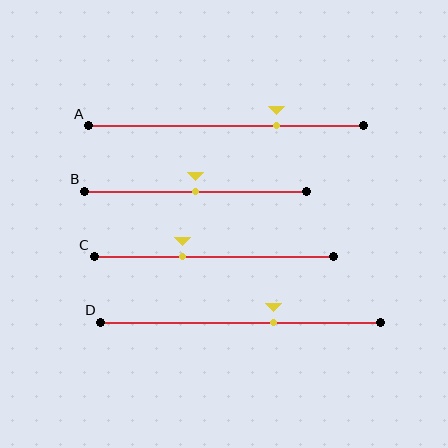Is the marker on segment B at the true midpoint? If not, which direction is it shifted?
Yes, the marker on segment B is at the true midpoint.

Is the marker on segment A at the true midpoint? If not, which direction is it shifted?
No, the marker on segment A is shifted to the right by about 18% of the segment length.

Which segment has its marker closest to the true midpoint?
Segment B has its marker closest to the true midpoint.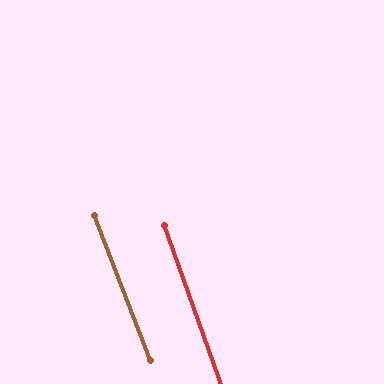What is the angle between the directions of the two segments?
Approximately 2 degrees.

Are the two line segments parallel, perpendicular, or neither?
Parallel — their directions differ by only 1.7°.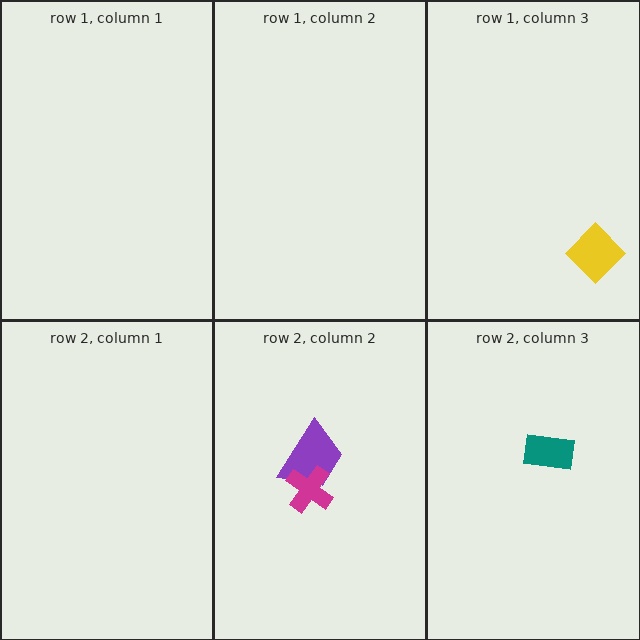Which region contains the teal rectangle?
The row 2, column 3 region.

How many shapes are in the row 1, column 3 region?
1.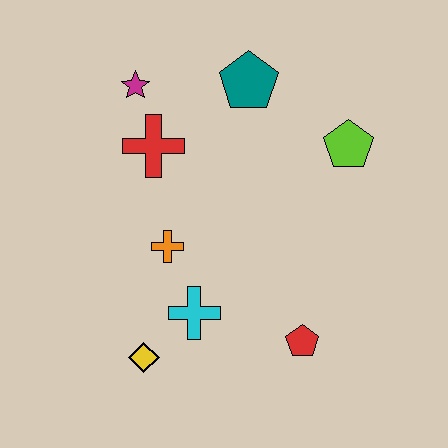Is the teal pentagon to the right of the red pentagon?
No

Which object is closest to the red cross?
The magenta star is closest to the red cross.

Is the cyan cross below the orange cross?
Yes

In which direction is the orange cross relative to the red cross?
The orange cross is below the red cross.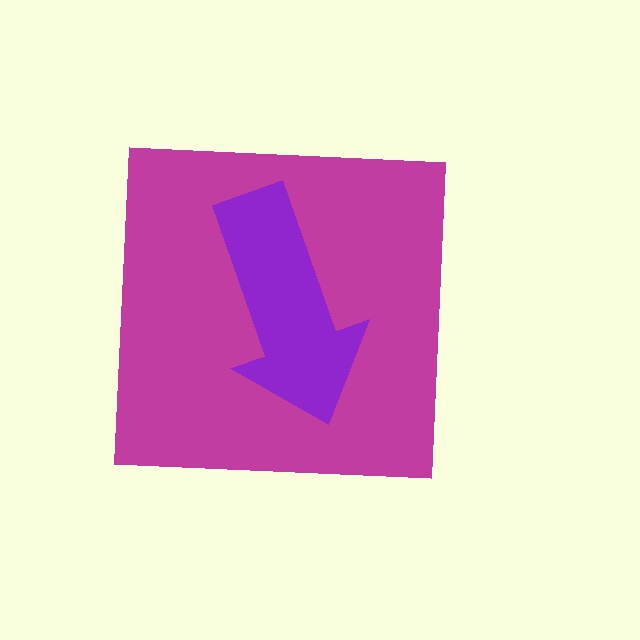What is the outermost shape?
The magenta square.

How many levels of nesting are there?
2.